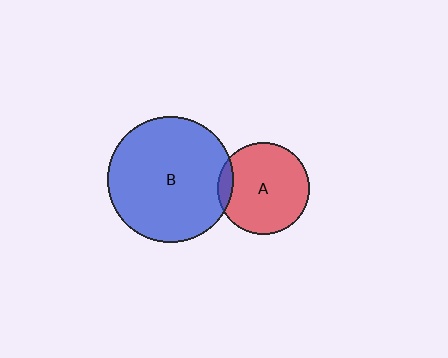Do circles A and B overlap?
Yes.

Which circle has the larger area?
Circle B (blue).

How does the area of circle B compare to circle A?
Approximately 1.9 times.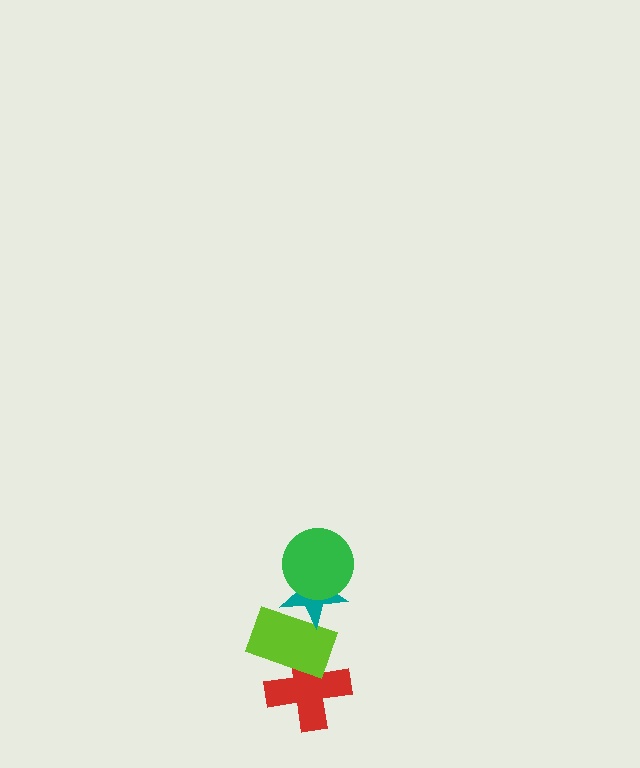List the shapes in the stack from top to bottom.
From top to bottom: the green circle, the teal star, the lime rectangle, the red cross.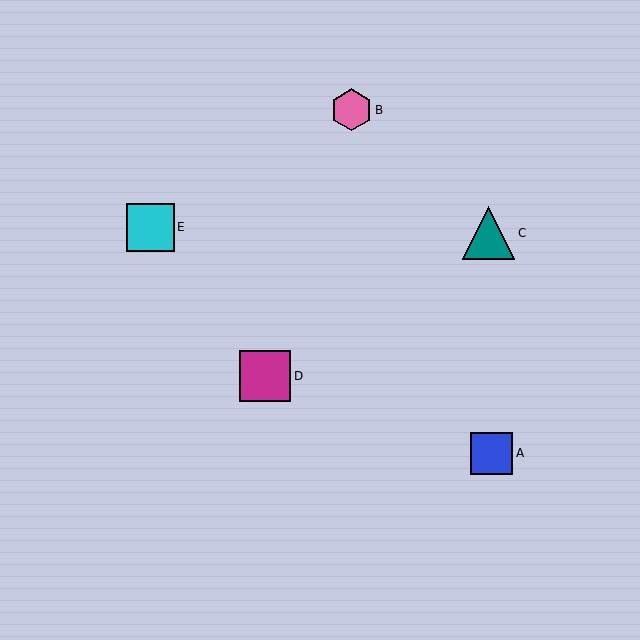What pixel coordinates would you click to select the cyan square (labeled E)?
Click at (150, 227) to select the cyan square E.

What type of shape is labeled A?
Shape A is a blue square.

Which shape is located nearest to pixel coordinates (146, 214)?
The cyan square (labeled E) at (150, 227) is nearest to that location.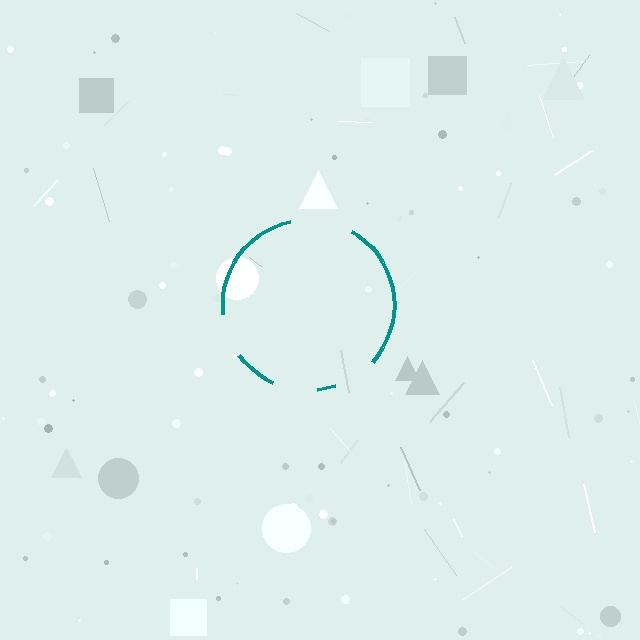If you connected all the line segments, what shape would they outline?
They would outline a circle.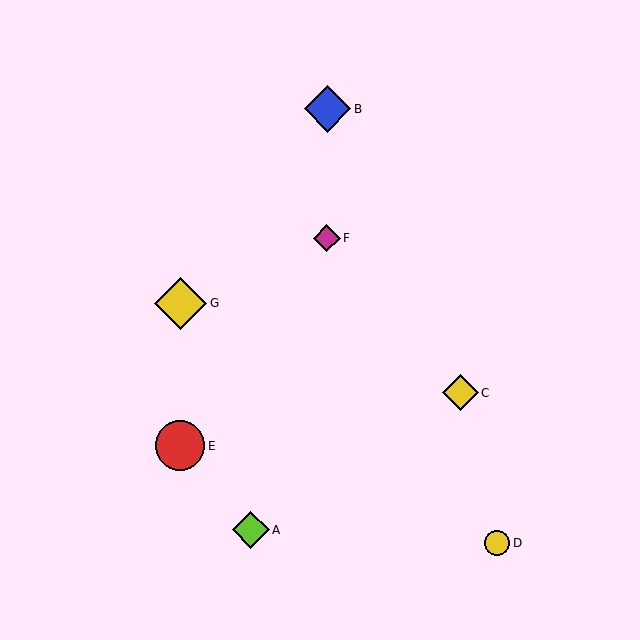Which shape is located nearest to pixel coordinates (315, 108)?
The blue diamond (labeled B) at (328, 109) is nearest to that location.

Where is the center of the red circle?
The center of the red circle is at (180, 446).